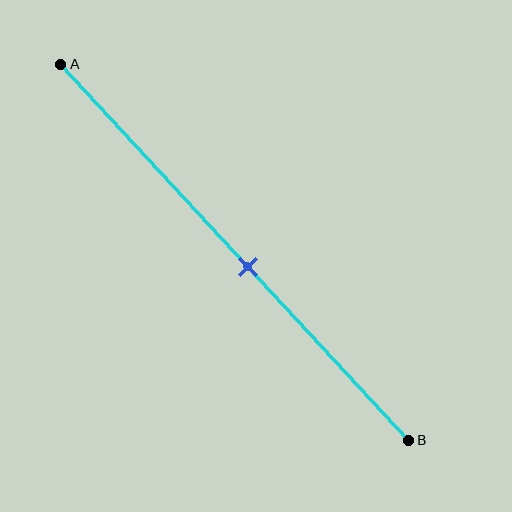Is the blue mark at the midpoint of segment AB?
No, the mark is at about 55% from A, not at the 50% midpoint.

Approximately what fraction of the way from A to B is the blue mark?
The blue mark is approximately 55% of the way from A to B.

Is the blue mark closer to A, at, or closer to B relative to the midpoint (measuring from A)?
The blue mark is closer to point B than the midpoint of segment AB.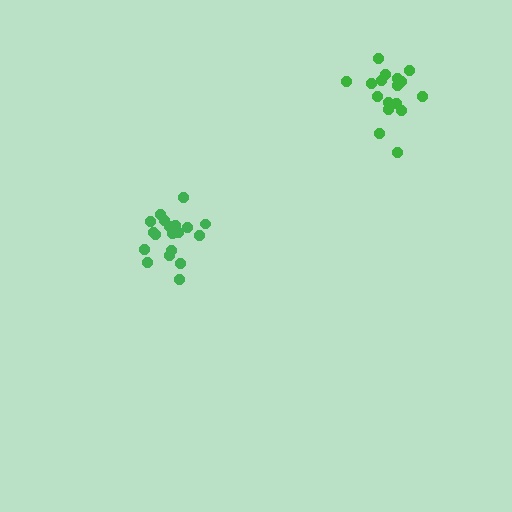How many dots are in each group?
Group 1: 19 dots, Group 2: 17 dots (36 total).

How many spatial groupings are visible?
There are 2 spatial groupings.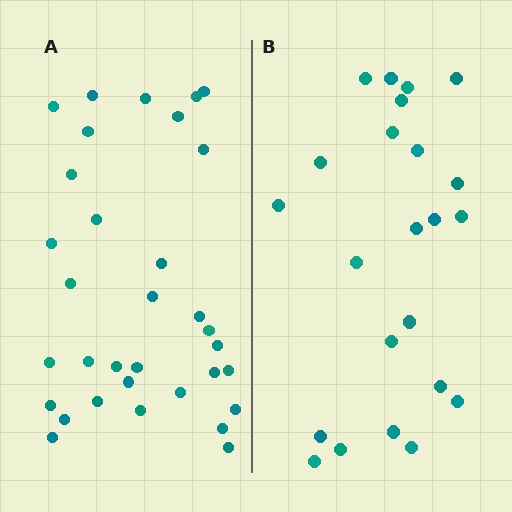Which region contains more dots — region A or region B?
Region A (the left region) has more dots.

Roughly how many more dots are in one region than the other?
Region A has roughly 10 or so more dots than region B.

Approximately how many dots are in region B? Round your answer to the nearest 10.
About 20 dots. (The exact count is 23, which rounds to 20.)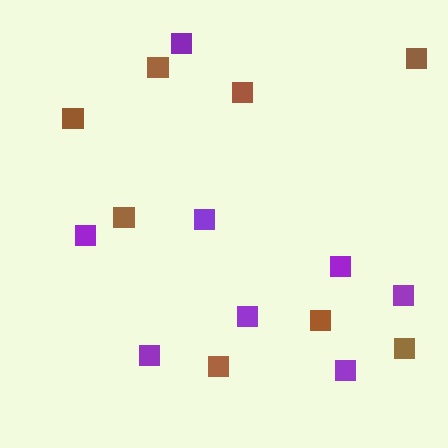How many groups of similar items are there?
There are 2 groups: one group of purple squares (8) and one group of brown squares (8).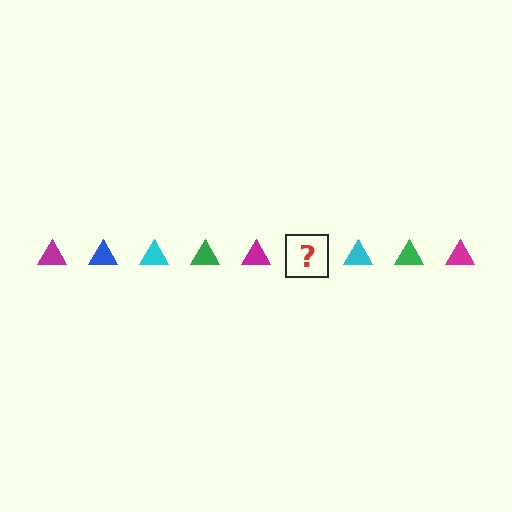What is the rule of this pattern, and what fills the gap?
The rule is that the pattern cycles through magenta, blue, cyan, green triangles. The gap should be filled with a blue triangle.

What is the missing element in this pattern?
The missing element is a blue triangle.